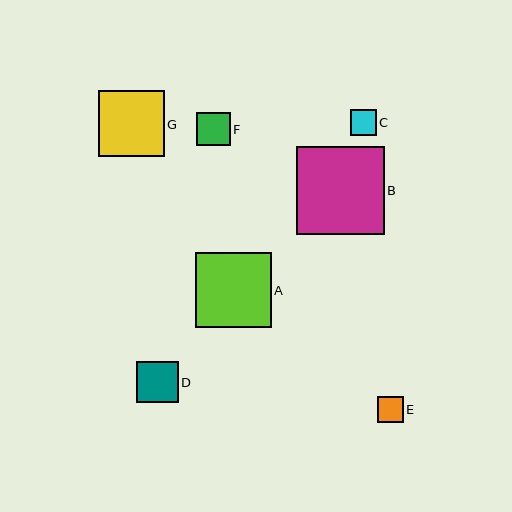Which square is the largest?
Square B is the largest with a size of approximately 87 pixels.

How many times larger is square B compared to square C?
Square B is approximately 3.4 times the size of square C.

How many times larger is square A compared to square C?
Square A is approximately 2.9 times the size of square C.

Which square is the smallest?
Square C is the smallest with a size of approximately 26 pixels.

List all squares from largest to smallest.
From largest to smallest: B, A, G, D, F, E, C.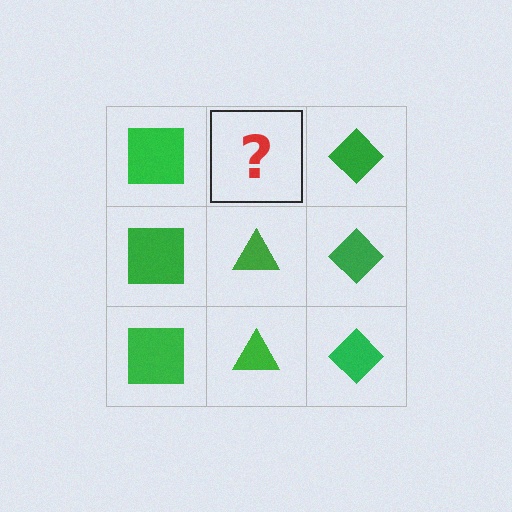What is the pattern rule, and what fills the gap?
The rule is that each column has a consistent shape. The gap should be filled with a green triangle.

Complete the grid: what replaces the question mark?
The question mark should be replaced with a green triangle.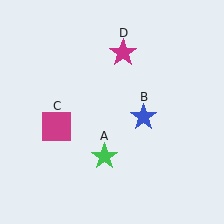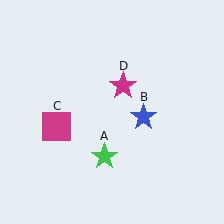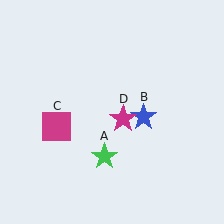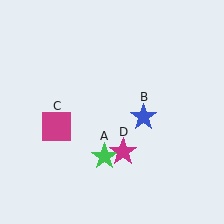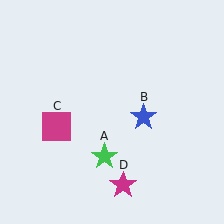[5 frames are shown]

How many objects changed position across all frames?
1 object changed position: magenta star (object D).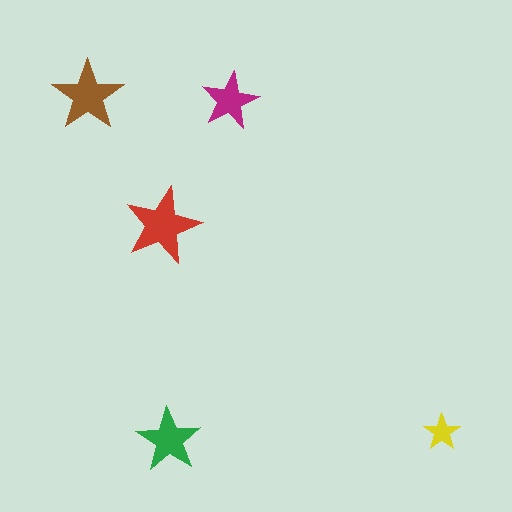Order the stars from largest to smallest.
the red one, the brown one, the green one, the magenta one, the yellow one.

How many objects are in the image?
There are 5 objects in the image.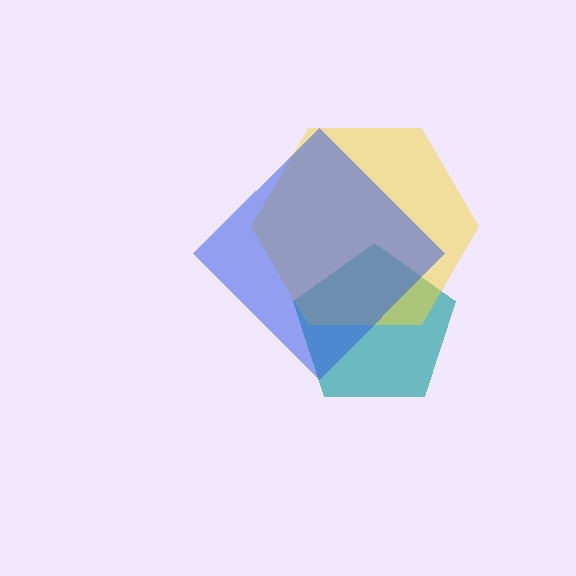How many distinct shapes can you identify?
There are 3 distinct shapes: a teal pentagon, a yellow hexagon, a blue diamond.